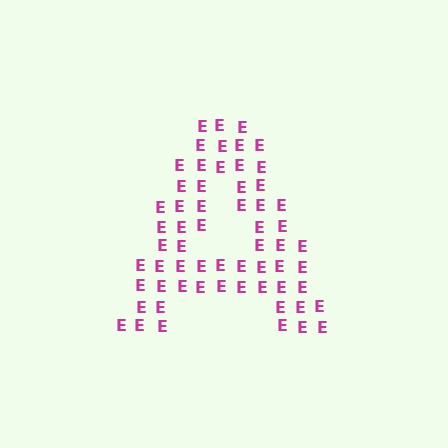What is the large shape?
The large shape is the letter A.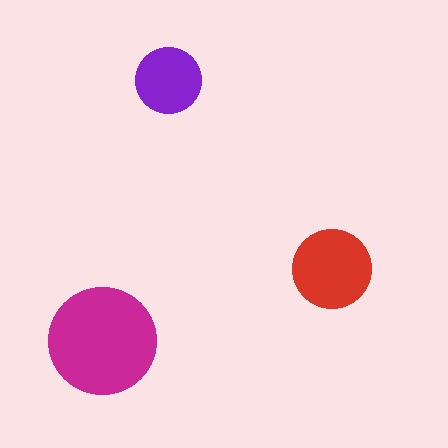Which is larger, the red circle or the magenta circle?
The magenta one.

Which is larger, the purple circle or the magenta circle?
The magenta one.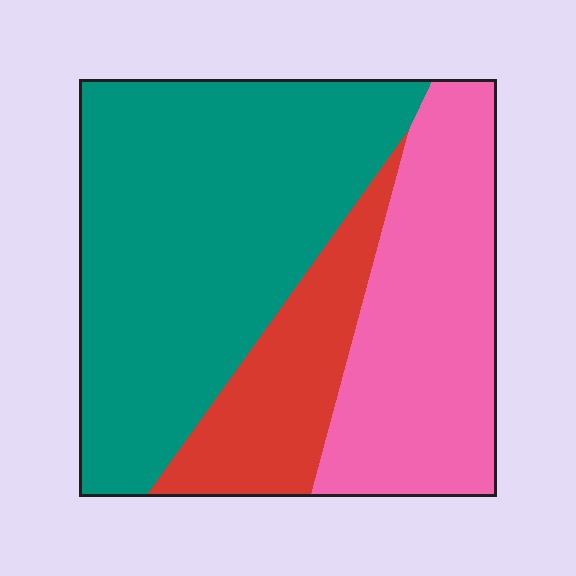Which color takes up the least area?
Red, at roughly 15%.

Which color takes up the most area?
Teal, at roughly 50%.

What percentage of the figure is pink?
Pink covers around 30% of the figure.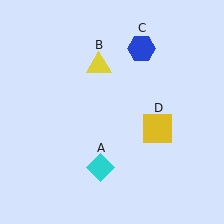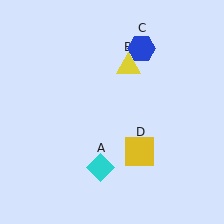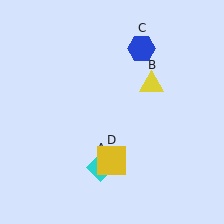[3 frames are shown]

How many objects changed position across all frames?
2 objects changed position: yellow triangle (object B), yellow square (object D).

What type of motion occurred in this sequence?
The yellow triangle (object B), yellow square (object D) rotated clockwise around the center of the scene.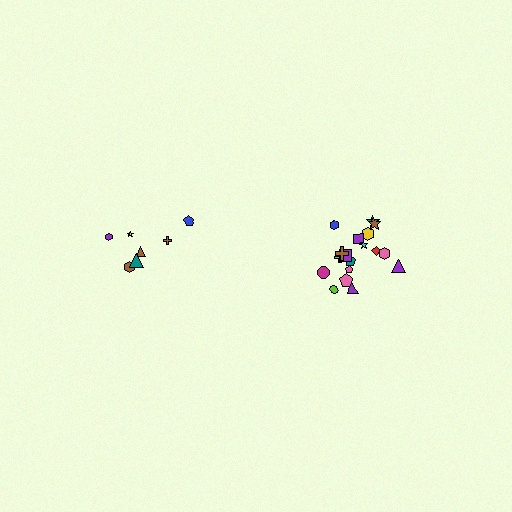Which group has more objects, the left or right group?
The right group.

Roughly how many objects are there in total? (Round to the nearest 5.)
Roughly 25 objects in total.